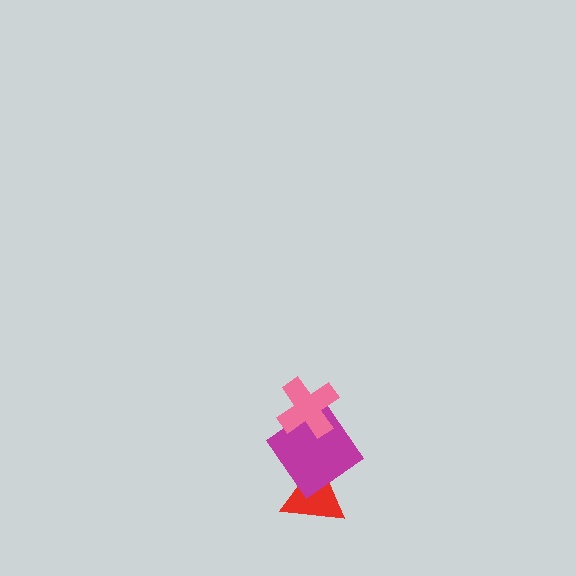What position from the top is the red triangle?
The red triangle is 3rd from the top.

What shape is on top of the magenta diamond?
The pink cross is on top of the magenta diamond.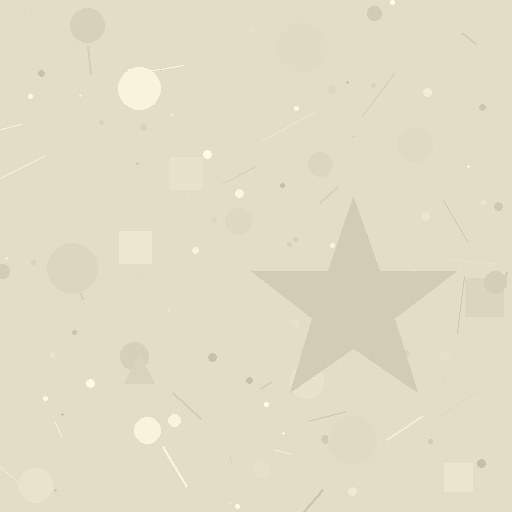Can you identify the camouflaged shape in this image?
The camouflaged shape is a star.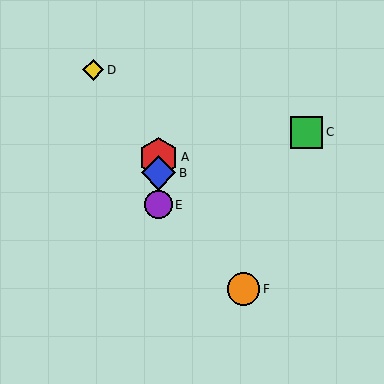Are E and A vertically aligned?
Yes, both are at x≈158.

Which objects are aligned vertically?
Objects A, B, E are aligned vertically.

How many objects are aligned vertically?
3 objects (A, B, E) are aligned vertically.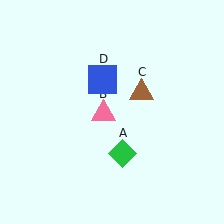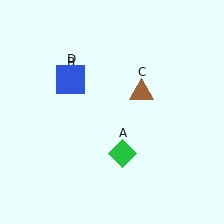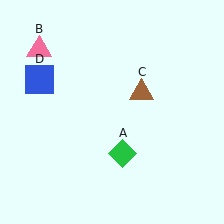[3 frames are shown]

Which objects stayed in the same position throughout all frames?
Green diamond (object A) and brown triangle (object C) remained stationary.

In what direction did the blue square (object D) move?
The blue square (object D) moved left.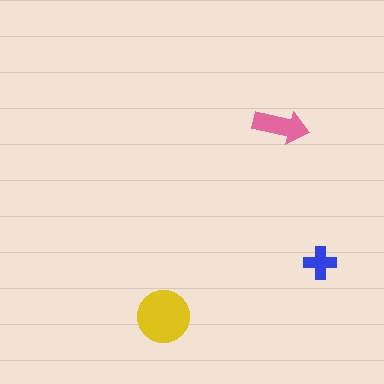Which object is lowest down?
The yellow circle is bottommost.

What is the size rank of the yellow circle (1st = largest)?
1st.